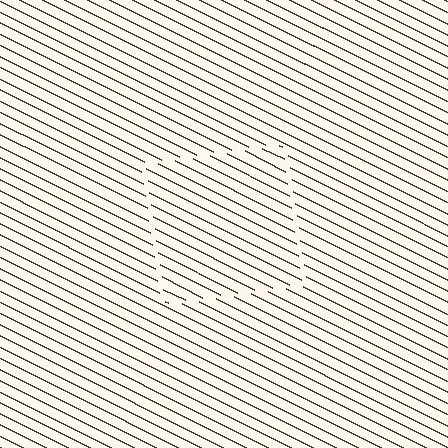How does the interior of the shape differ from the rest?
The interior of the shape contains the same grating, shifted by half a period — the contour is defined by the phase discontinuity where line-ends from the inner and outer gratings abut.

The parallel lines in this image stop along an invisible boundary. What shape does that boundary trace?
An illusory square. The interior of the shape contains the same grating, shifted by half a period — the contour is defined by the phase discontinuity where line-ends from the inner and outer gratings abut.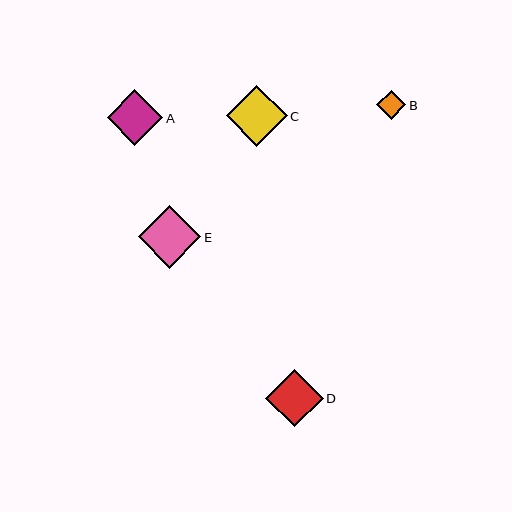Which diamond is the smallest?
Diamond B is the smallest with a size of approximately 29 pixels.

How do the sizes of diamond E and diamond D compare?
Diamond E and diamond D are approximately the same size.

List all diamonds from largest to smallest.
From largest to smallest: E, C, D, A, B.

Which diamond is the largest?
Diamond E is the largest with a size of approximately 63 pixels.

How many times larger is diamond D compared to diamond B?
Diamond D is approximately 2.0 times the size of diamond B.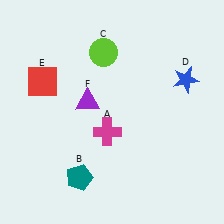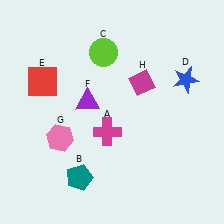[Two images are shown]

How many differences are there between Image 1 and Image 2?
There are 2 differences between the two images.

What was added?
A pink hexagon (G), a magenta diamond (H) were added in Image 2.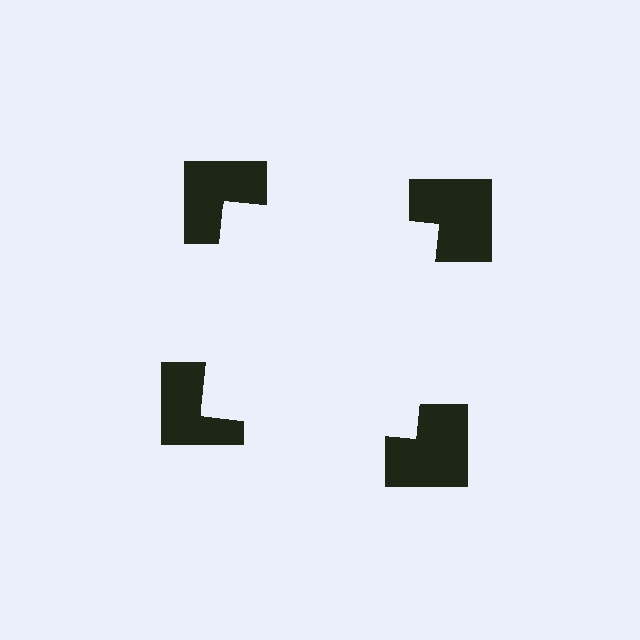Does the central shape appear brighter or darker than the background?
It typically appears slightly brighter than the background, even though no actual brightness change is drawn.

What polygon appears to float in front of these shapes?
An illusory square — its edges are inferred from the aligned wedge cuts in the notched squares, not physically drawn.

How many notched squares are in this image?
There are 4 — one at each vertex of the illusory square.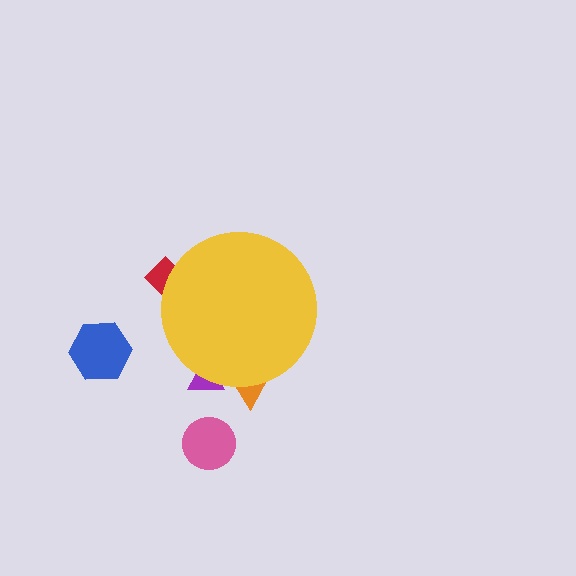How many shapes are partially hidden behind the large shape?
3 shapes are partially hidden.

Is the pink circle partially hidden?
No, the pink circle is fully visible.